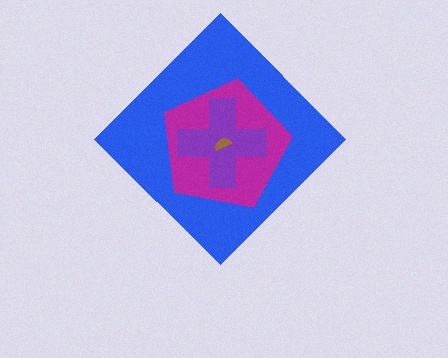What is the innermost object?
The brown semicircle.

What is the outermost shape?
The blue diamond.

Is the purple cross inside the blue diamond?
Yes.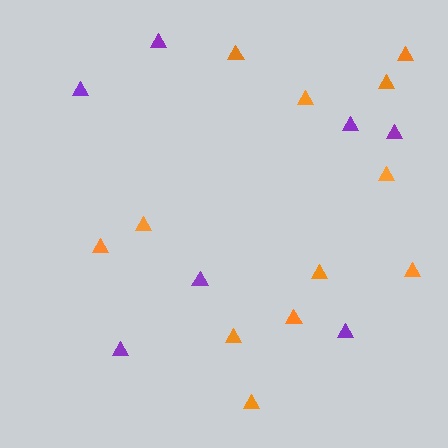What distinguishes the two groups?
There are 2 groups: one group of orange triangles (12) and one group of purple triangles (7).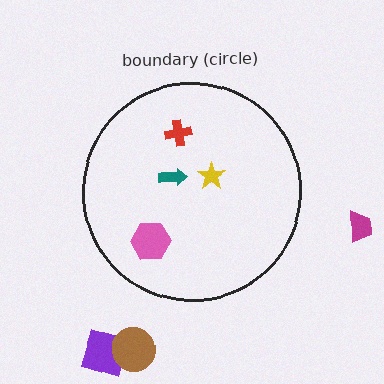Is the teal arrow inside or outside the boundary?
Inside.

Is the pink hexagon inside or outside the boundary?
Inside.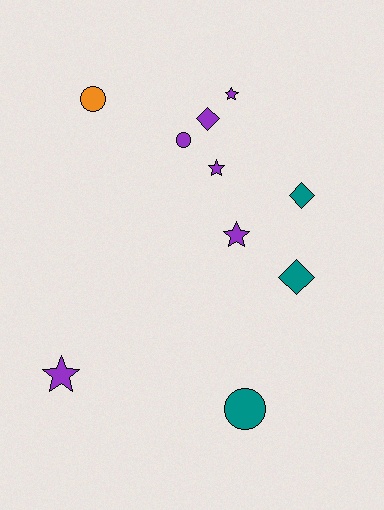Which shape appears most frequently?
Star, with 4 objects.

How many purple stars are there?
There are 4 purple stars.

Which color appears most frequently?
Purple, with 6 objects.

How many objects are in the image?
There are 10 objects.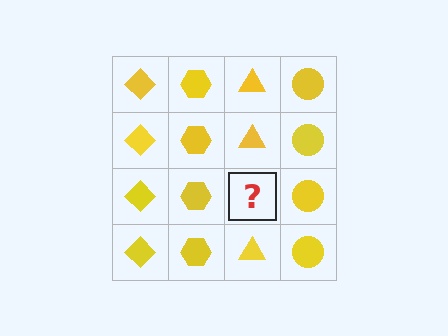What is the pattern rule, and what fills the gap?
The rule is that each column has a consistent shape. The gap should be filled with a yellow triangle.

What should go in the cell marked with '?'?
The missing cell should contain a yellow triangle.